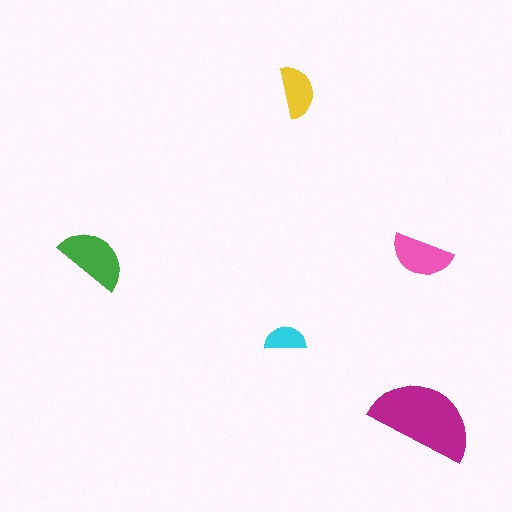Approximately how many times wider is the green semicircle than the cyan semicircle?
About 1.5 times wider.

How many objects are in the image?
There are 5 objects in the image.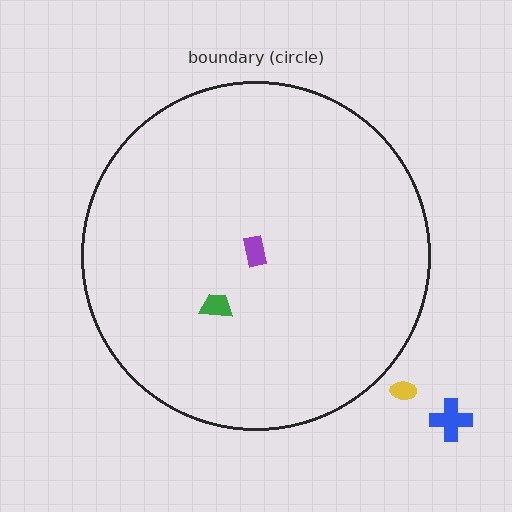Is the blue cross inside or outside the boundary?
Outside.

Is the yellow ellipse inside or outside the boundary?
Outside.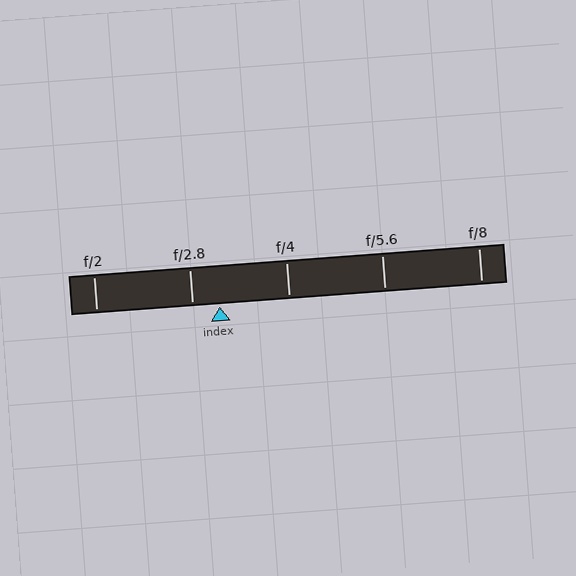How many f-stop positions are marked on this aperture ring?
There are 5 f-stop positions marked.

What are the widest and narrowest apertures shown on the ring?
The widest aperture shown is f/2 and the narrowest is f/8.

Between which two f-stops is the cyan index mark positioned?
The index mark is between f/2.8 and f/4.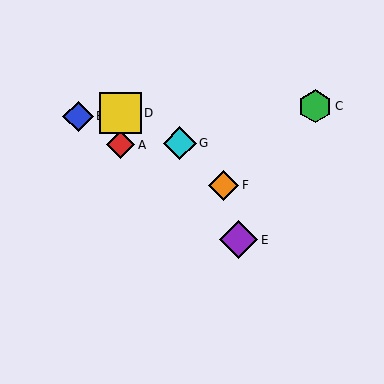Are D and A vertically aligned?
Yes, both are at x≈120.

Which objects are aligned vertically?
Objects A, D are aligned vertically.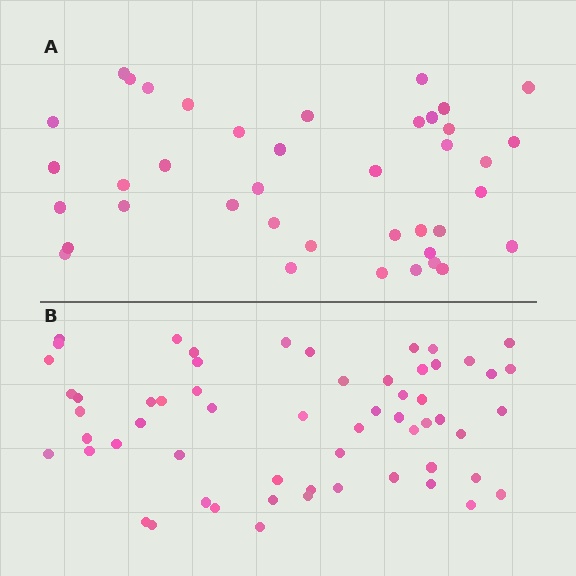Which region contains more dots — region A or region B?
Region B (the bottom region) has more dots.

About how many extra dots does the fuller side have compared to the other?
Region B has approximately 20 more dots than region A.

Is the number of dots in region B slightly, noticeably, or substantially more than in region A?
Region B has substantially more. The ratio is roughly 1.5 to 1.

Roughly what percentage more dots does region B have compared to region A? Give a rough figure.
About 50% more.